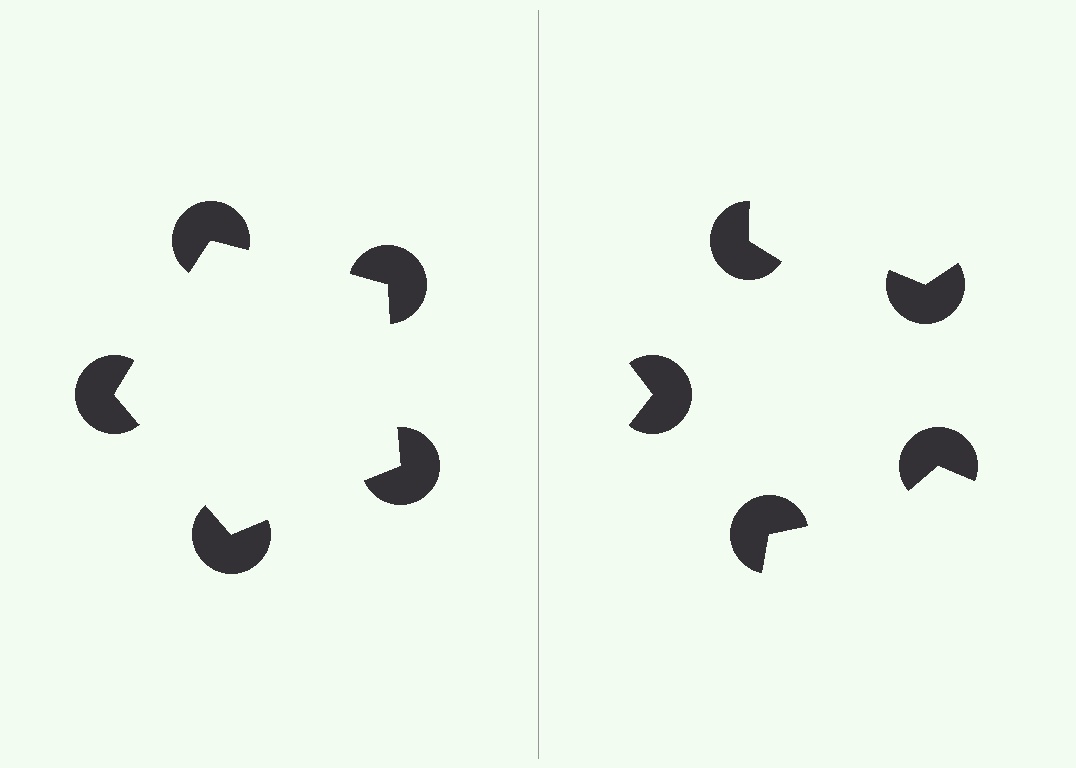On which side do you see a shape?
An illusory pentagon appears on the left side. On the right side the wedge cuts are rotated, so no coherent shape forms.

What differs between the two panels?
The pac-man discs are positioned identically on both sides; only the wedge orientations differ. On the left they align to a pentagon; on the right they are misaligned.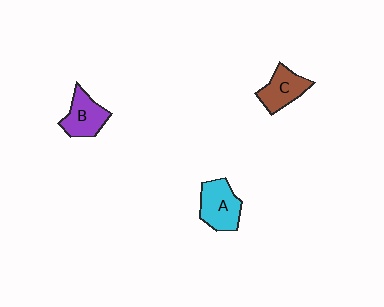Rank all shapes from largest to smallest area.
From largest to smallest: A (cyan), B (purple), C (brown).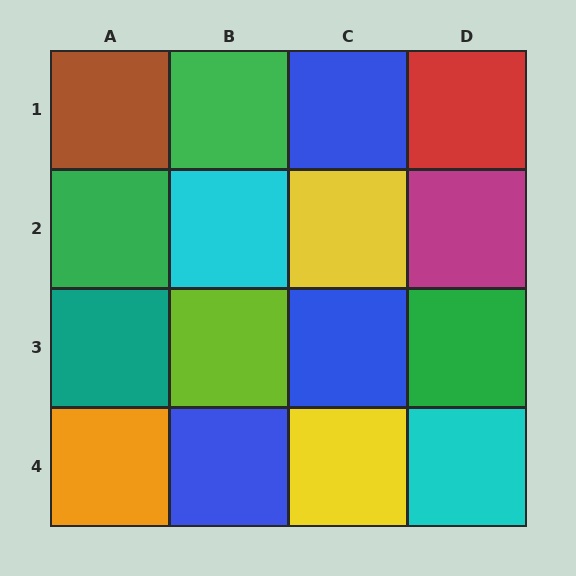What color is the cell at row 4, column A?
Orange.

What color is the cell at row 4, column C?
Yellow.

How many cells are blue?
3 cells are blue.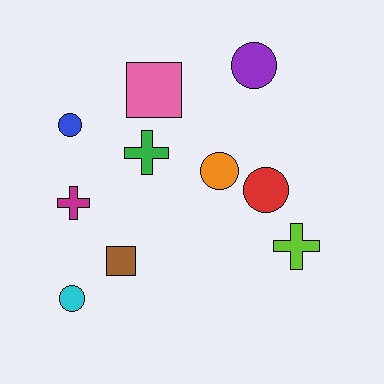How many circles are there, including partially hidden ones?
There are 5 circles.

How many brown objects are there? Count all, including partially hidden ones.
There is 1 brown object.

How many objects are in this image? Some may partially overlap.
There are 10 objects.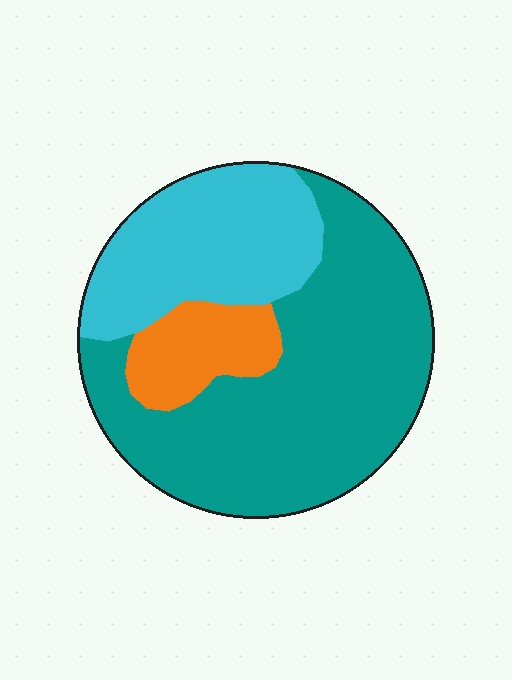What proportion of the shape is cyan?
Cyan takes up about one quarter (1/4) of the shape.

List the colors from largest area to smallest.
From largest to smallest: teal, cyan, orange.